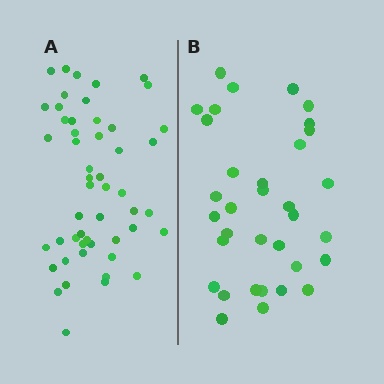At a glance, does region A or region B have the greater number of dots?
Region A (the left region) has more dots.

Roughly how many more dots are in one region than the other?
Region A has approximately 15 more dots than region B.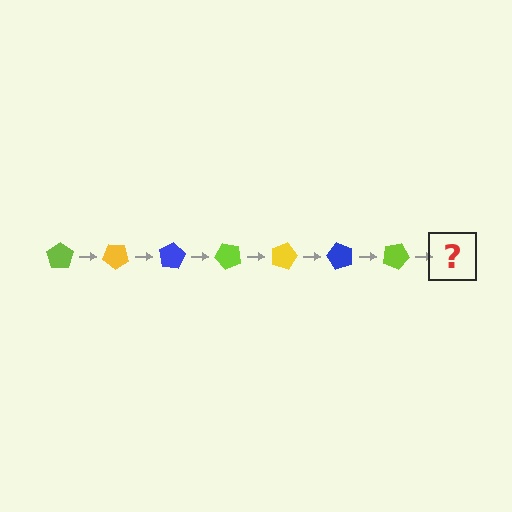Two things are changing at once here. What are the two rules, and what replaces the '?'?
The two rules are that it rotates 40 degrees each step and the color cycles through lime, yellow, and blue. The '?' should be a yellow pentagon, rotated 280 degrees from the start.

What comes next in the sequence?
The next element should be a yellow pentagon, rotated 280 degrees from the start.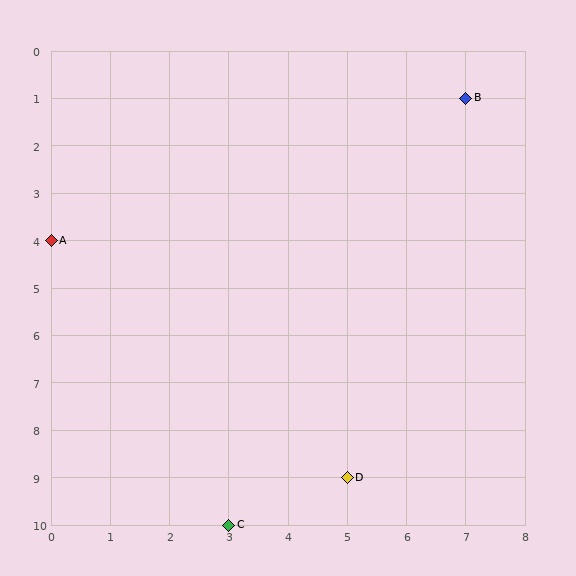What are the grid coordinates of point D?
Point D is at grid coordinates (5, 9).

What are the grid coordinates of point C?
Point C is at grid coordinates (3, 10).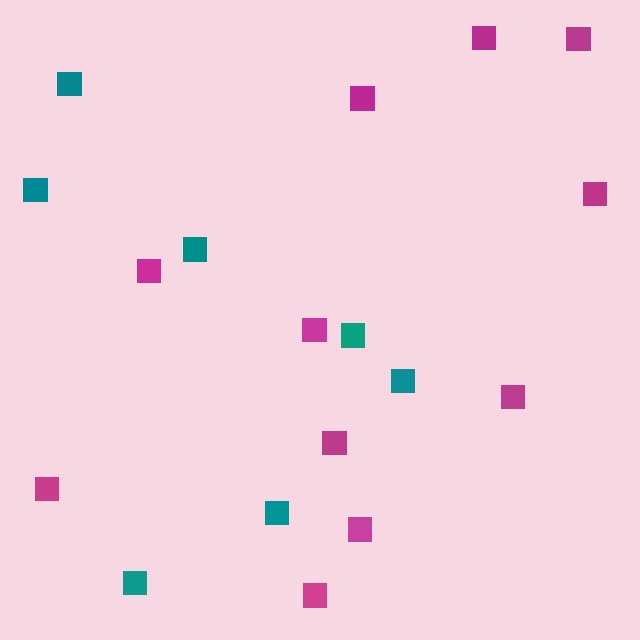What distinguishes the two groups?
There are 2 groups: one group of teal squares (7) and one group of magenta squares (11).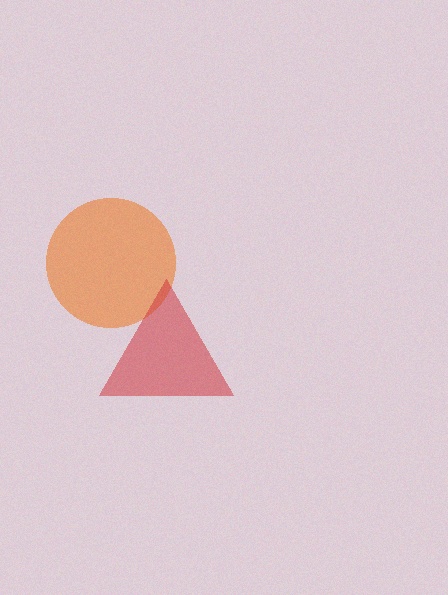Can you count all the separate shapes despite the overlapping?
Yes, there are 2 separate shapes.